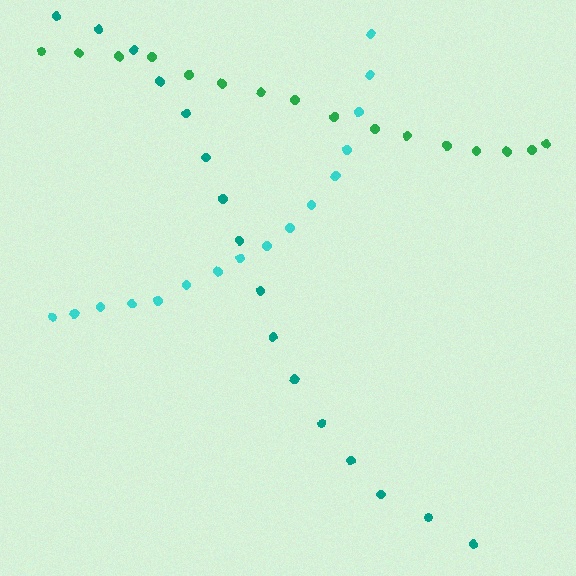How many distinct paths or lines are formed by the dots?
There are 3 distinct paths.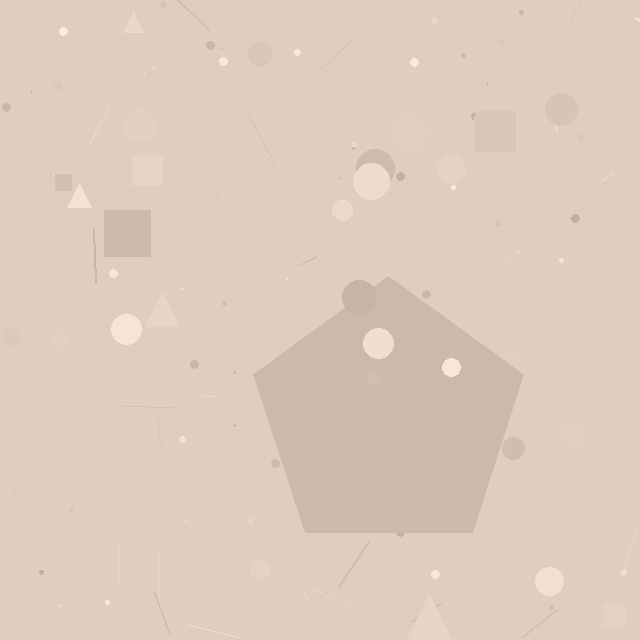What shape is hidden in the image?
A pentagon is hidden in the image.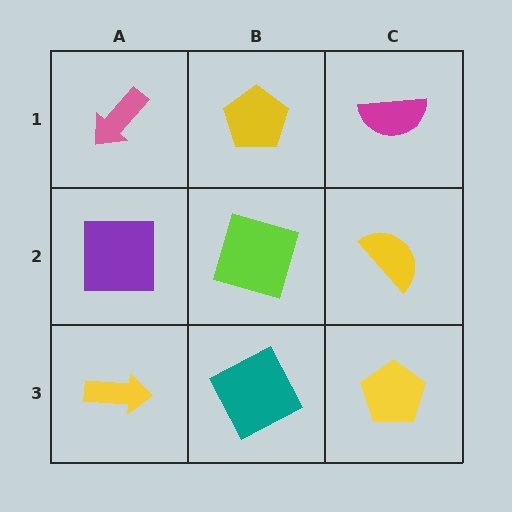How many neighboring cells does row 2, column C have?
3.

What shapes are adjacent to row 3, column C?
A yellow semicircle (row 2, column C), a teal square (row 3, column B).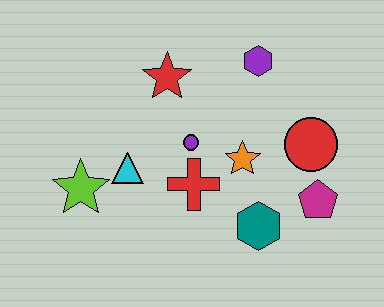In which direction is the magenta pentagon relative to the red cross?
The magenta pentagon is to the right of the red cross.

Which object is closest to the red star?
The purple circle is closest to the red star.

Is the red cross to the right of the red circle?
No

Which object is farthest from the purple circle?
The magenta pentagon is farthest from the purple circle.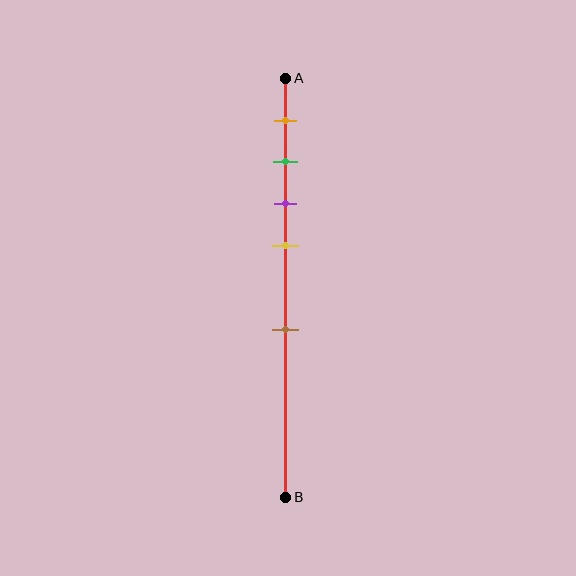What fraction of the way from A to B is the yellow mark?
The yellow mark is approximately 40% (0.4) of the way from A to B.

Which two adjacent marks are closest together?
The green and purple marks are the closest adjacent pair.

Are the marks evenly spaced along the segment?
No, the marks are not evenly spaced.